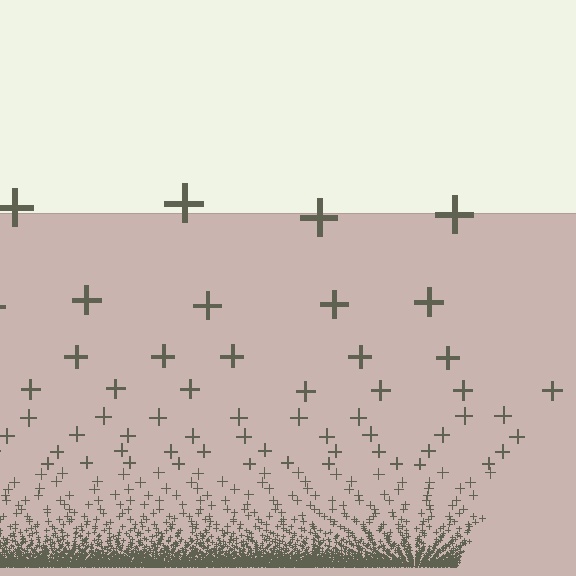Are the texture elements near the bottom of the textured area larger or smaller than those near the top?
Smaller. The gradient is inverted — elements near the bottom are smaller and denser.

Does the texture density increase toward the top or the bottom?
Density increases toward the bottom.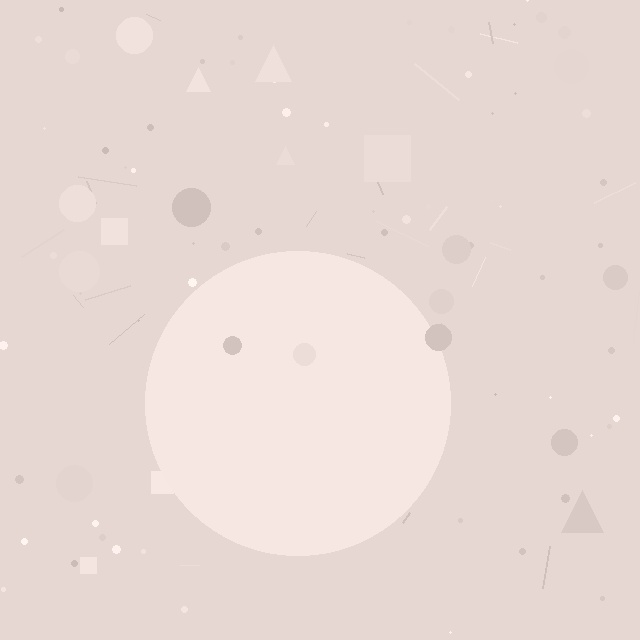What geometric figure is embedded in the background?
A circle is embedded in the background.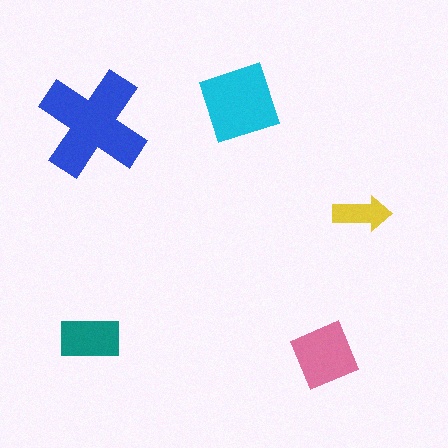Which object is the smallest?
The yellow arrow.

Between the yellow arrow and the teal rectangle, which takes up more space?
The teal rectangle.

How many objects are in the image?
There are 5 objects in the image.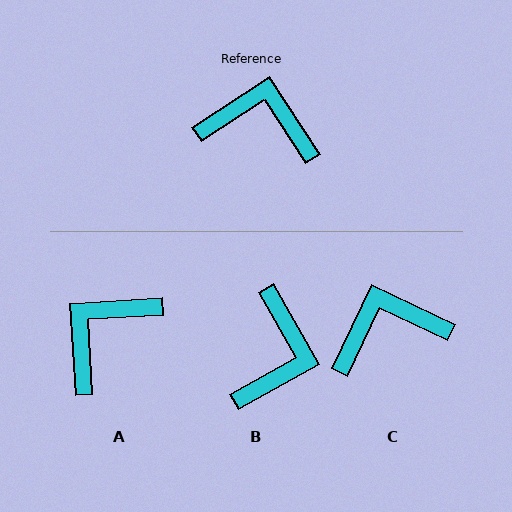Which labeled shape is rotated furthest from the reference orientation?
B, about 94 degrees away.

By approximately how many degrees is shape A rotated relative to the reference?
Approximately 60 degrees counter-clockwise.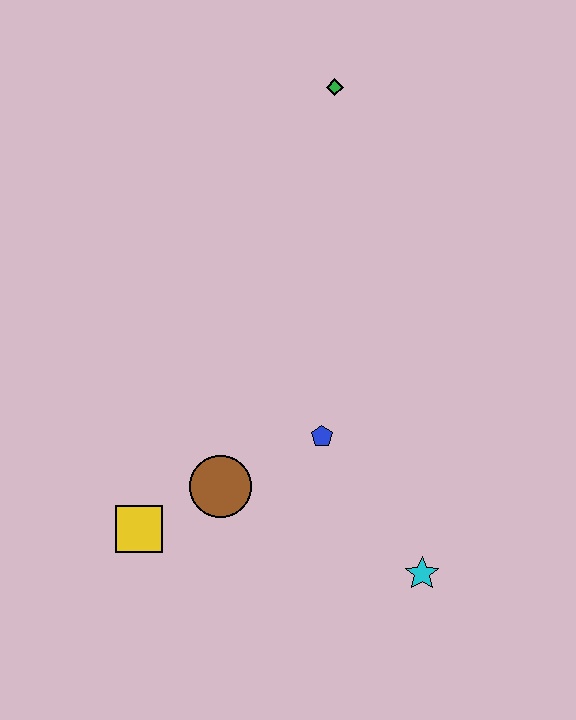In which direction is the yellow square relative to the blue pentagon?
The yellow square is to the left of the blue pentagon.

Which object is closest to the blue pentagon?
The brown circle is closest to the blue pentagon.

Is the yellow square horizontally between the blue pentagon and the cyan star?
No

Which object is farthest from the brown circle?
The green diamond is farthest from the brown circle.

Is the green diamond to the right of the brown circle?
Yes